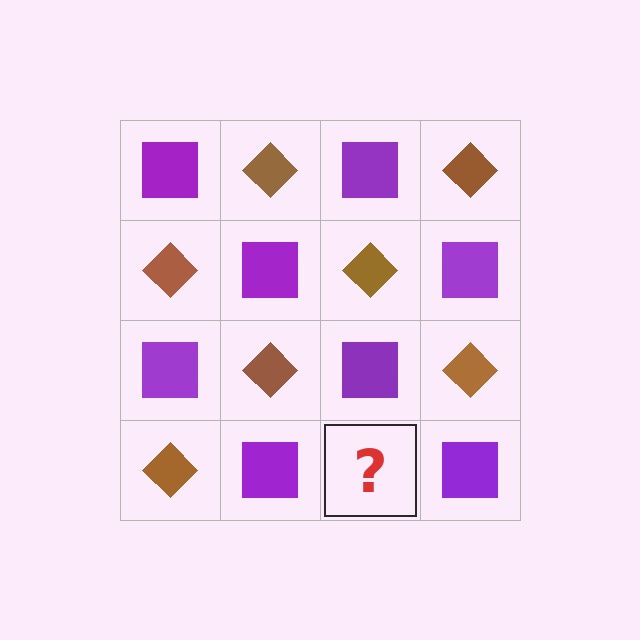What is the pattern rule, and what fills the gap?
The rule is that it alternates purple square and brown diamond in a checkerboard pattern. The gap should be filled with a brown diamond.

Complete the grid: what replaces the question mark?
The question mark should be replaced with a brown diamond.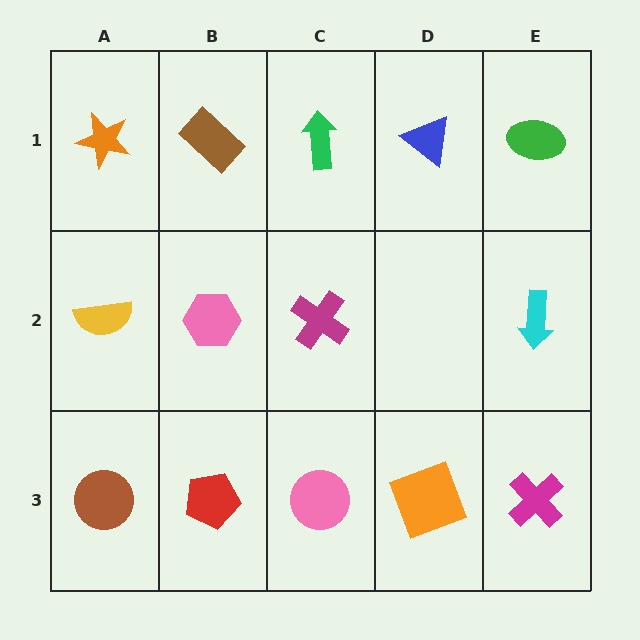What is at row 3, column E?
A magenta cross.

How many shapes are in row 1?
5 shapes.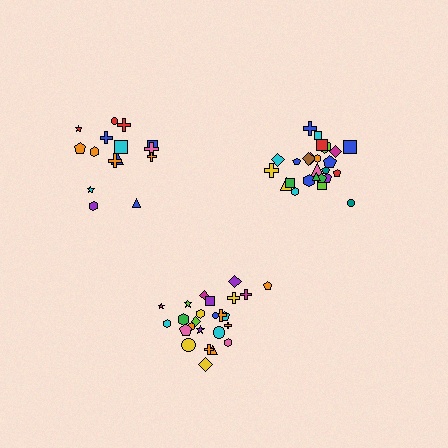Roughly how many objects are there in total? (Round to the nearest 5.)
Roughly 65 objects in total.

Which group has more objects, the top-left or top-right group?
The top-right group.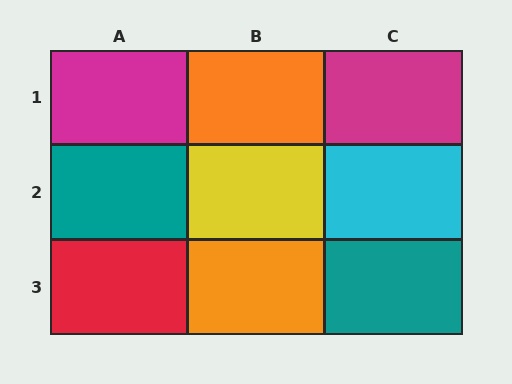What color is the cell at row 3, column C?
Teal.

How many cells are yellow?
1 cell is yellow.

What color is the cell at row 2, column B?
Yellow.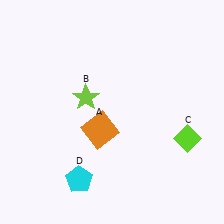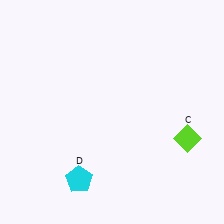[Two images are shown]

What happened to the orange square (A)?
The orange square (A) was removed in Image 2. It was in the bottom-left area of Image 1.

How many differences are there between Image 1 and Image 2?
There are 2 differences between the two images.